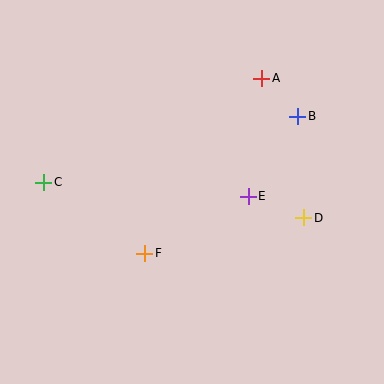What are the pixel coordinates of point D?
Point D is at (304, 218).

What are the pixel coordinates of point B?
Point B is at (298, 116).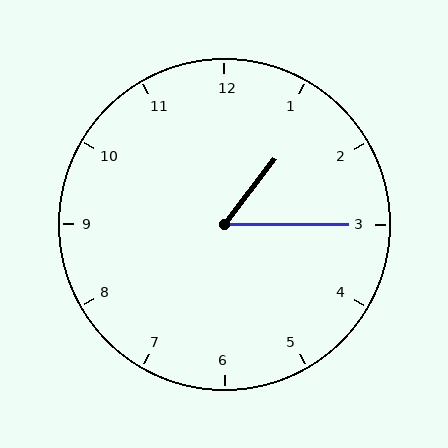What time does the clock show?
1:15.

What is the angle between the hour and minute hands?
Approximately 52 degrees.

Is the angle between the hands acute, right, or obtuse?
It is acute.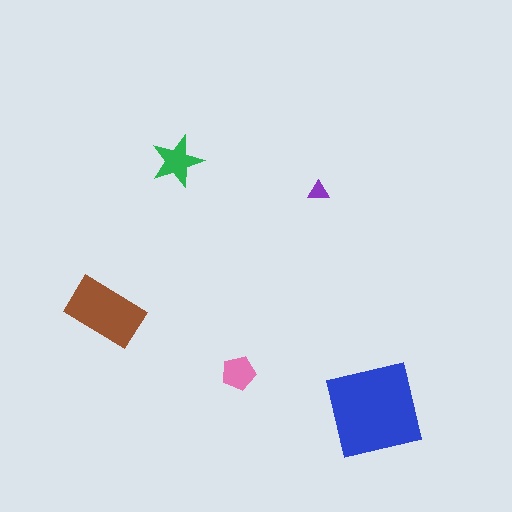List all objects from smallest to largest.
The purple triangle, the pink pentagon, the green star, the brown rectangle, the blue square.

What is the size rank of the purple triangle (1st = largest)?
5th.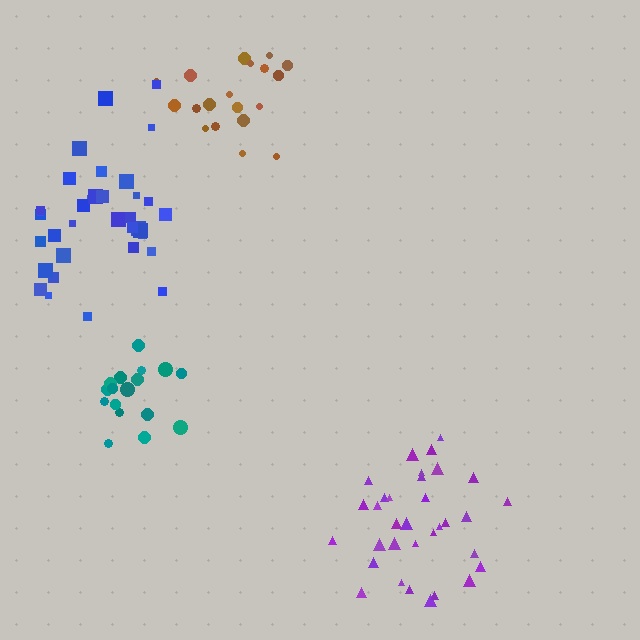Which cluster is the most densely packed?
Brown.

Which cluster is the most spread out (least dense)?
Blue.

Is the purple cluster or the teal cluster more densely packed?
Teal.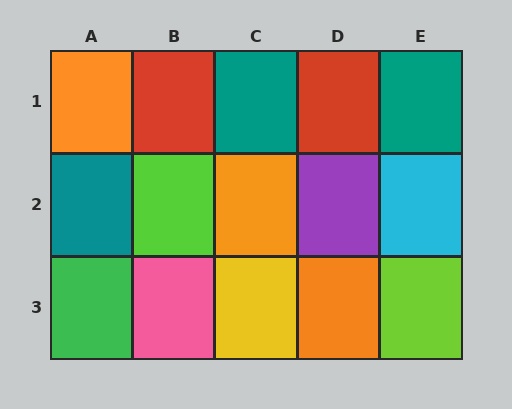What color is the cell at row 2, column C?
Orange.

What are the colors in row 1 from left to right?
Orange, red, teal, red, teal.